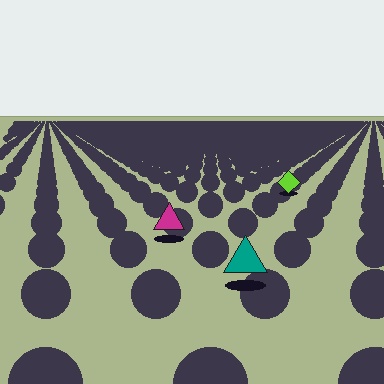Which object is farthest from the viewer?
The lime diamond is farthest from the viewer. It appears smaller and the ground texture around it is denser.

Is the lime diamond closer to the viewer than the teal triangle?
No. The teal triangle is closer — you can tell from the texture gradient: the ground texture is coarser near it.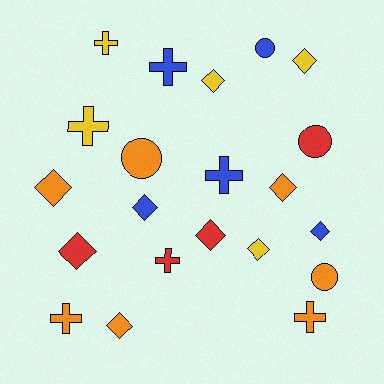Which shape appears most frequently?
Diamond, with 10 objects.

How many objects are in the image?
There are 21 objects.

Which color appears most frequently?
Orange, with 7 objects.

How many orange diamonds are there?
There are 3 orange diamonds.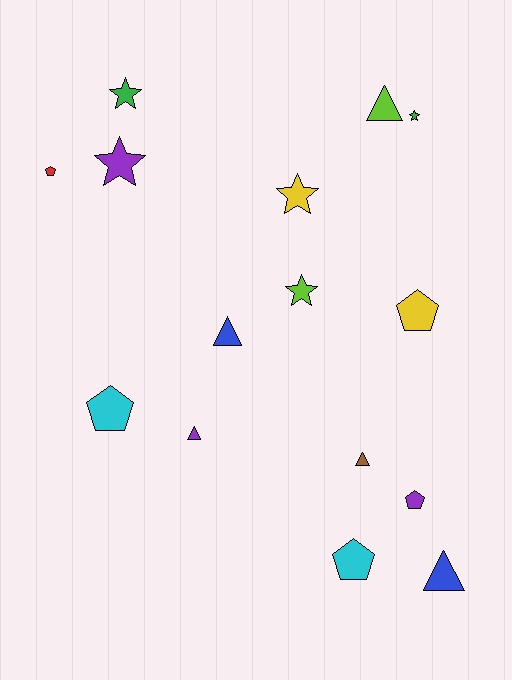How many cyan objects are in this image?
There are 2 cyan objects.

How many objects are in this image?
There are 15 objects.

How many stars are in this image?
There are 5 stars.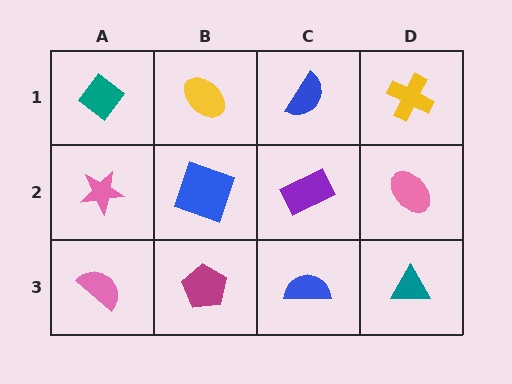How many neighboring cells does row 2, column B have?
4.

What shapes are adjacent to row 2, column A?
A teal diamond (row 1, column A), a pink semicircle (row 3, column A), a blue square (row 2, column B).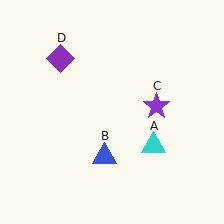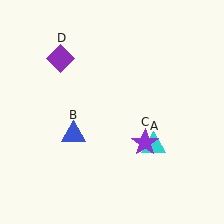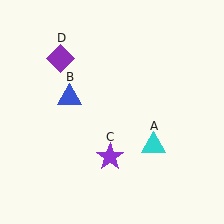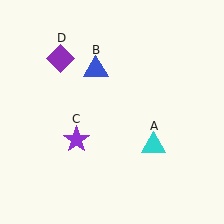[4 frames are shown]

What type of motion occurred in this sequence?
The blue triangle (object B), purple star (object C) rotated clockwise around the center of the scene.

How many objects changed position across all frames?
2 objects changed position: blue triangle (object B), purple star (object C).